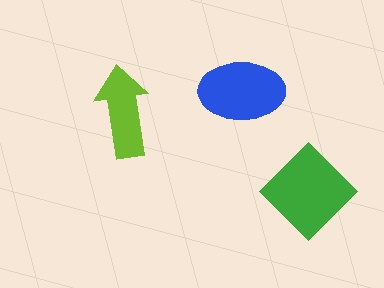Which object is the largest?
The green diamond.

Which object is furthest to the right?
The green diamond is rightmost.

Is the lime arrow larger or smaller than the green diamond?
Smaller.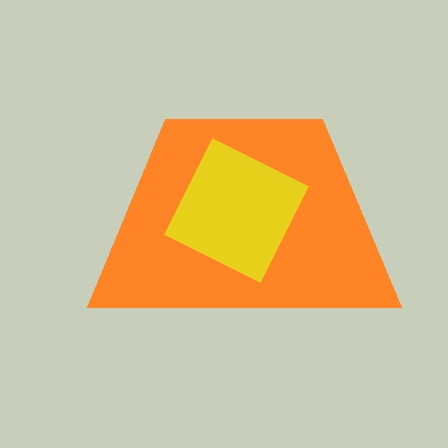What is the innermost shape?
The yellow diamond.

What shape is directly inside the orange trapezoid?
The yellow diamond.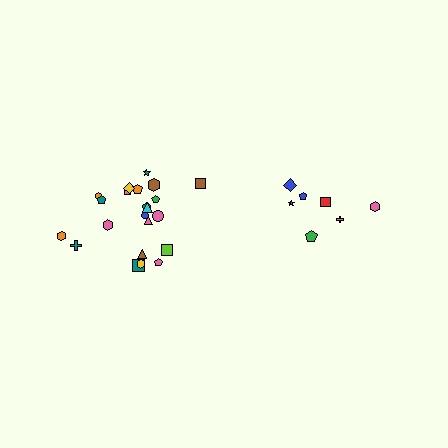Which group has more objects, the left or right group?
The left group.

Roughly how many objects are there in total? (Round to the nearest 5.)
Roughly 30 objects in total.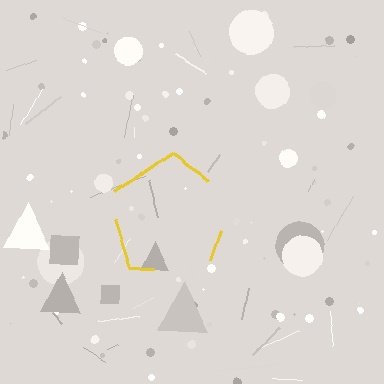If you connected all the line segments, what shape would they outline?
They would outline a pentagon.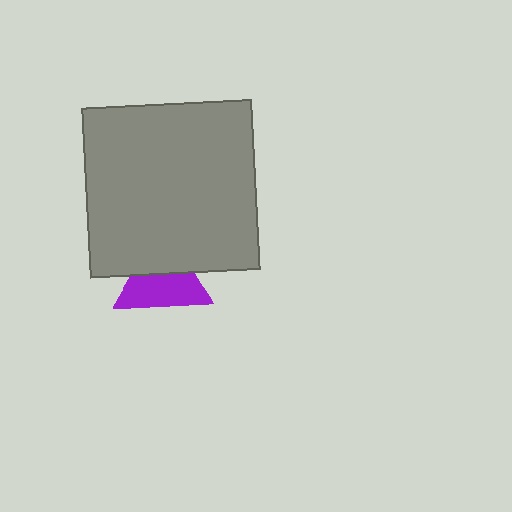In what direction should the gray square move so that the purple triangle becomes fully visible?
The gray square should move up. That is the shortest direction to clear the overlap and leave the purple triangle fully visible.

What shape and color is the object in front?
The object in front is a gray square.